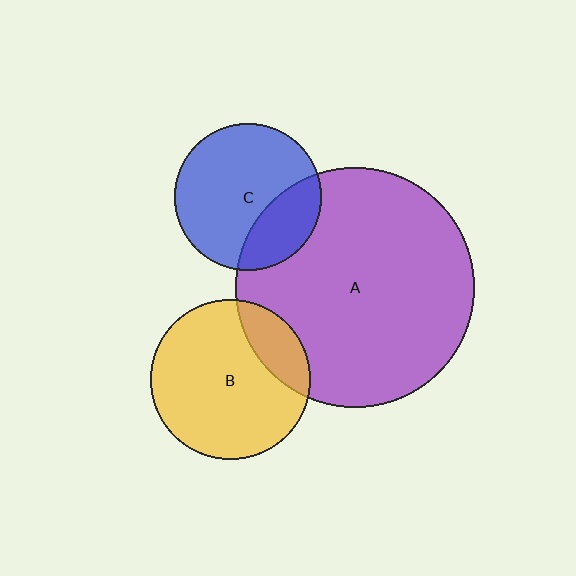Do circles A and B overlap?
Yes.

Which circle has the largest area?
Circle A (purple).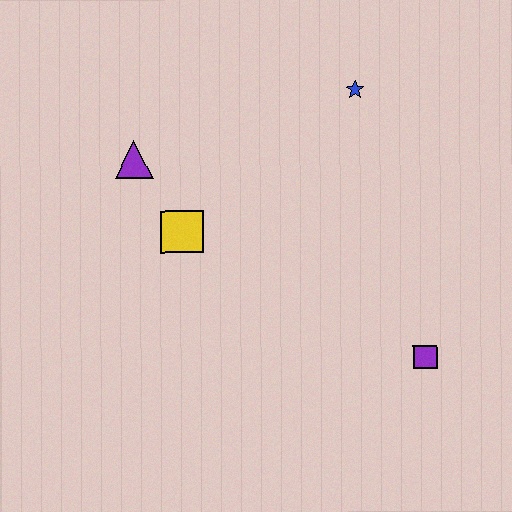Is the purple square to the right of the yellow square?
Yes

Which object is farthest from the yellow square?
The purple square is farthest from the yellow square.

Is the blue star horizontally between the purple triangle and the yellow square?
No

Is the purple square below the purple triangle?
Yes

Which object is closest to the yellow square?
The purple triangle is closest to the yellow square.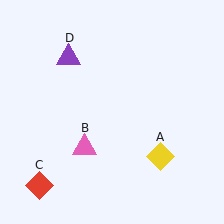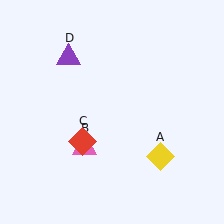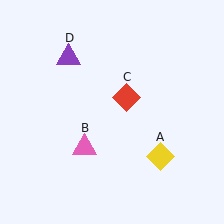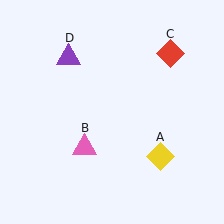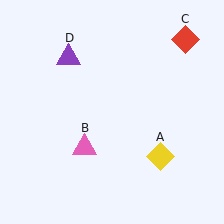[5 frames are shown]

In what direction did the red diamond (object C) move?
The red diamond (object C) moved up and to the right.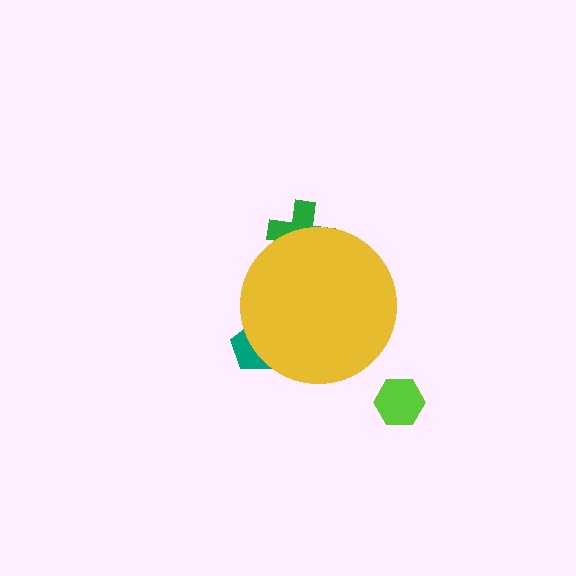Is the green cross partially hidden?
Yes, the green cross is partially hidden behind the yellow circle.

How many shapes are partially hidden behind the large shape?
2 shapes are partially hidden.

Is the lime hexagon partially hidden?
No, the lime hexagon is fully visible.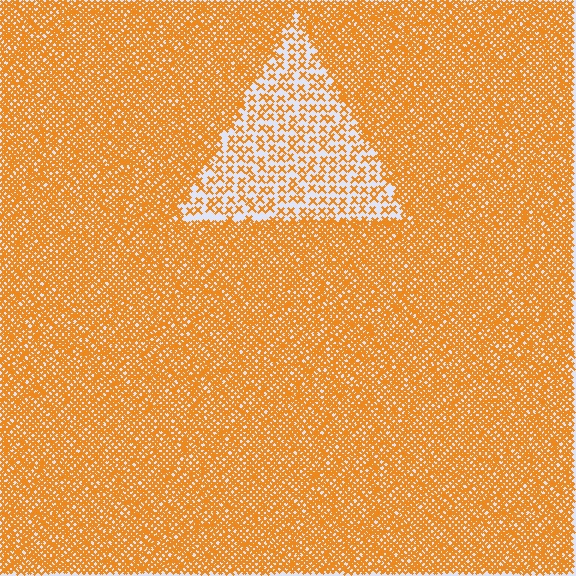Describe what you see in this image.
The image contains small orange elements arranged at two different densities. A triangle-shaped region is visible where the elements are less densely packed than the surrounding area.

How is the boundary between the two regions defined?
The boundary is defined by a change in element density (approximately 2.9x ratio). All elements are the same color, size, and shape.